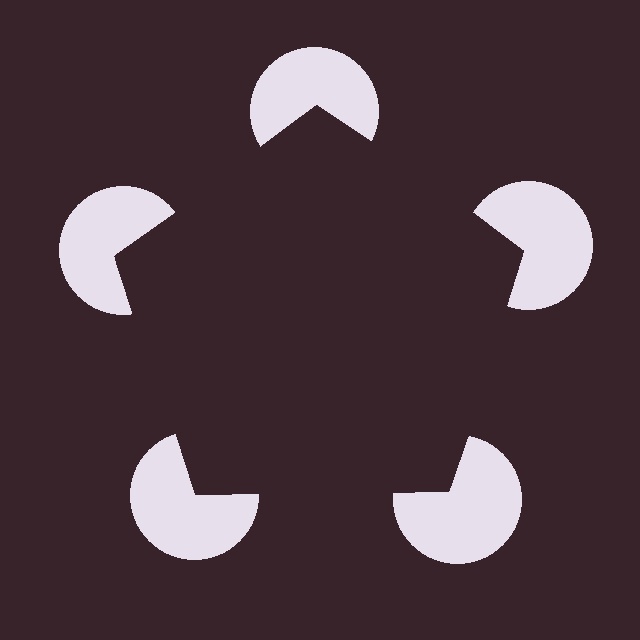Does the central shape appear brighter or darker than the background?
It typically appears slightly darker than the background, even though no actual brightness change is drawn.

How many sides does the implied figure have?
5 sides.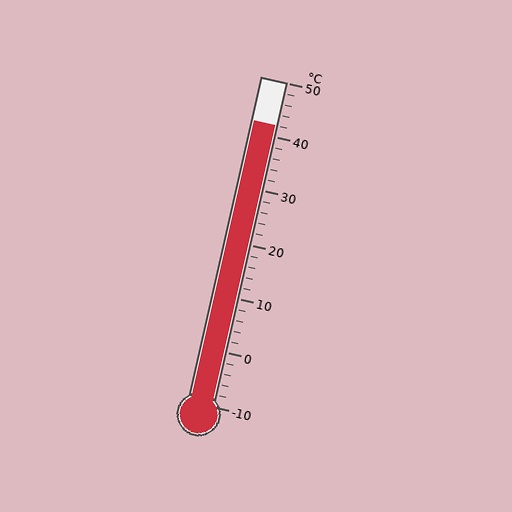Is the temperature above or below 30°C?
The temperature is above 30°C.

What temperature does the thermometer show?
The thermometer shows approximately 42°C.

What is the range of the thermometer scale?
The thermometer scale ranges from -10°C to 50°C.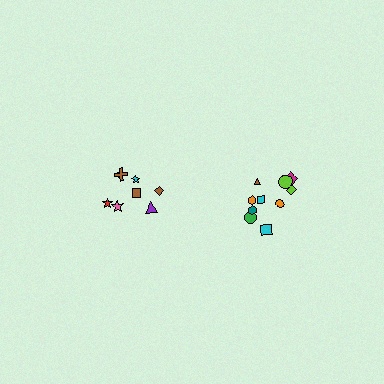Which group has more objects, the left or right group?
The right group.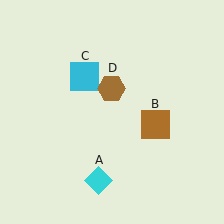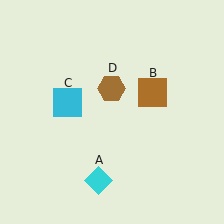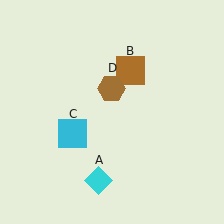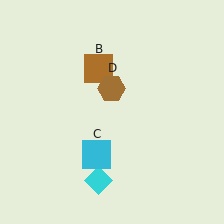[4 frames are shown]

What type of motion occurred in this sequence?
The brown square (object B), cyan square (object C) rotated counterclockwise around the center of the scene.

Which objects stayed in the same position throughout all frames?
Cyan diamond (object A) and brown hexagon (object D) remained stationary.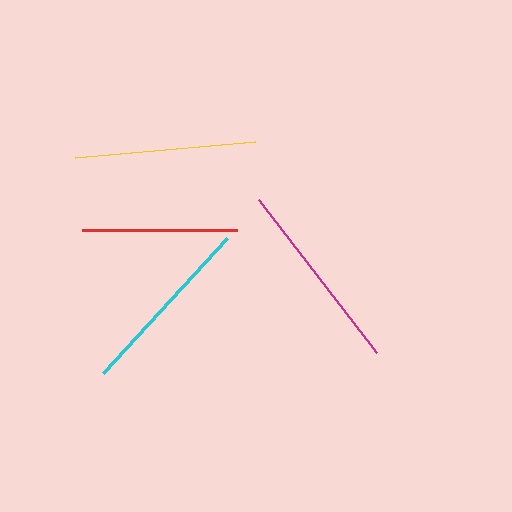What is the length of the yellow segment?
The yellow segment is approximately 180 pixels long.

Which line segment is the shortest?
The red line is the shortest at approximately 155 pixels.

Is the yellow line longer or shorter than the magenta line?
The magenta line is longer than the yellow line.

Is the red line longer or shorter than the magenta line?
The magenta line is longer than the red line.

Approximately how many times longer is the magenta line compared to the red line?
The magenta line is approximately 1.2 times the length of the red line.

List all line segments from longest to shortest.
From longest to shortest: magenta, cyan, yellow, red.